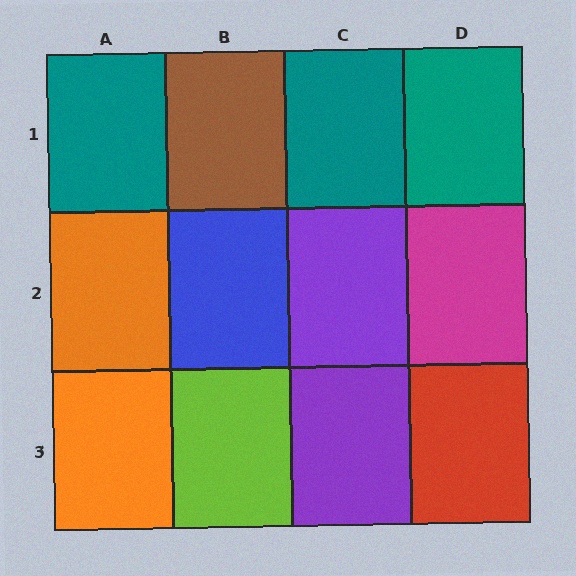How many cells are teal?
3 cells are teal.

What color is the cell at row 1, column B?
Brown.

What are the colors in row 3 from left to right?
Orange, lime, purple, red.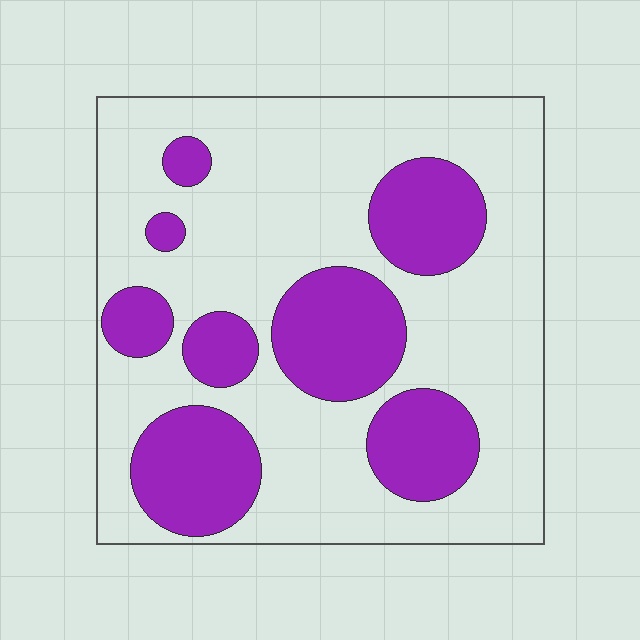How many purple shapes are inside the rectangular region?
8.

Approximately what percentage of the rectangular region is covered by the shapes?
Approximately 30%.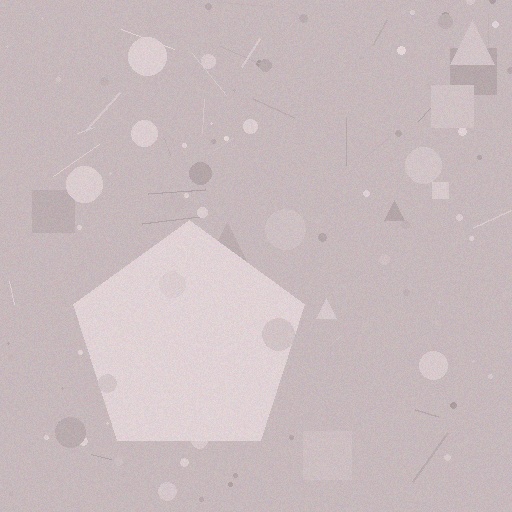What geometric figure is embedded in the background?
A pentagon is embedded in the background.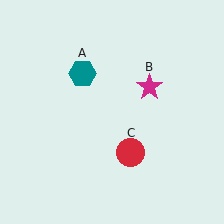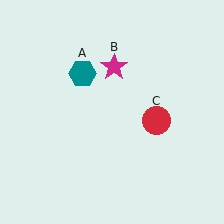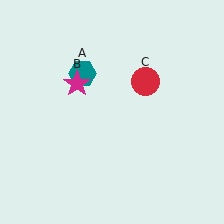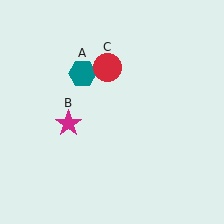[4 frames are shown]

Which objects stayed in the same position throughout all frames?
Teal hexagon (object A) remained stationary.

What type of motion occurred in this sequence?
The magenta star (object B), red circle (object C) rotated counterclockwise around the center of the scene.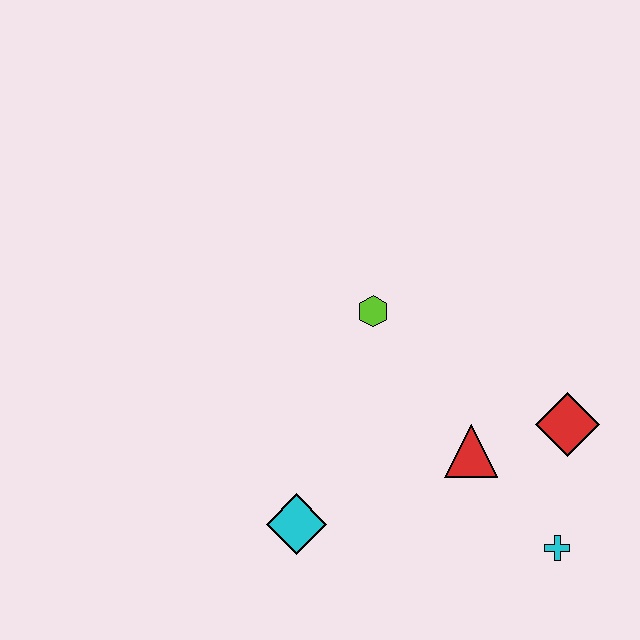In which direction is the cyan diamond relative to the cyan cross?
The cyan diamond is to the left of the cyan cross.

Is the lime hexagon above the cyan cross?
Yes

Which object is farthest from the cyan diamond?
The red diamond is farthest from the cyan diamond.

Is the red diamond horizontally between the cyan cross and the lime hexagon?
No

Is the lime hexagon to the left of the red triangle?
Yes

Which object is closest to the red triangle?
The red diamond is closest to the red triangle.